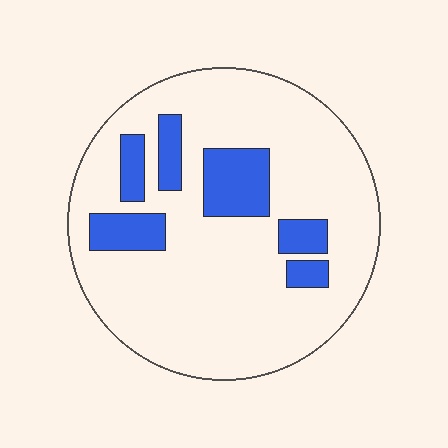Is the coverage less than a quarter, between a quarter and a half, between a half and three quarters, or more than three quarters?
Less than a quarter.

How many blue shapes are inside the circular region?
6.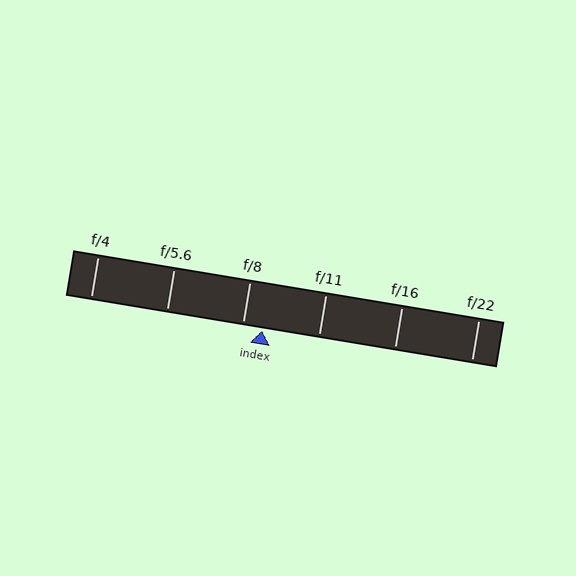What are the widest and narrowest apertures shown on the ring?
The widest aperture shown is f/4 and the narrowest is f/22.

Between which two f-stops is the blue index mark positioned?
The index mark is between f/8 and f/11.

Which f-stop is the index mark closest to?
The index mark is closest to f/8.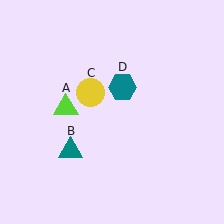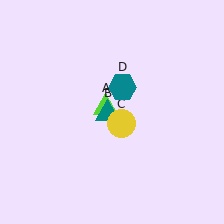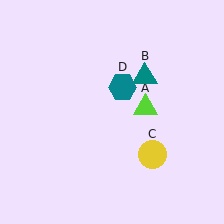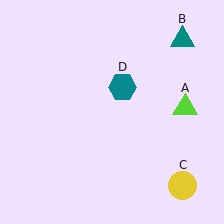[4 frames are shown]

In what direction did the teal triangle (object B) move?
The teal triangle (object B) moved up and to the right.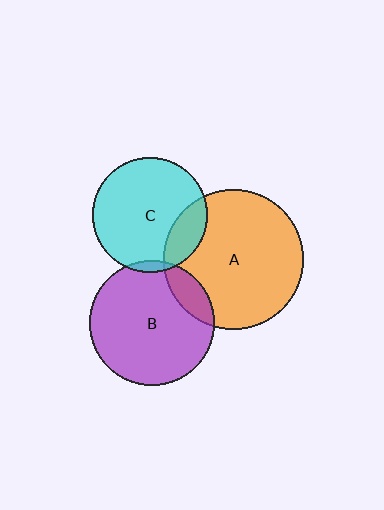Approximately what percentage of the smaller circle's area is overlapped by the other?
Approximately 15%.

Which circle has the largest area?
Circle A (orange).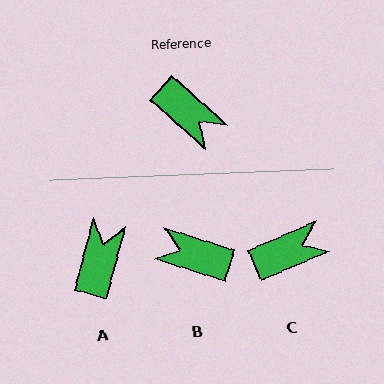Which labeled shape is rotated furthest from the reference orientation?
B, about 155 degrees away.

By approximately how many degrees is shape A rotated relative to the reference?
Approximately 117 degrees counter-clockwise.